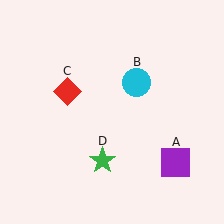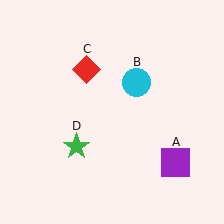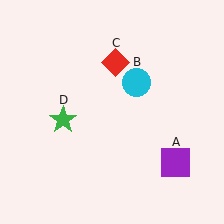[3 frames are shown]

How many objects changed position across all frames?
2 objects changed position: red diamond (object C), green star (object D).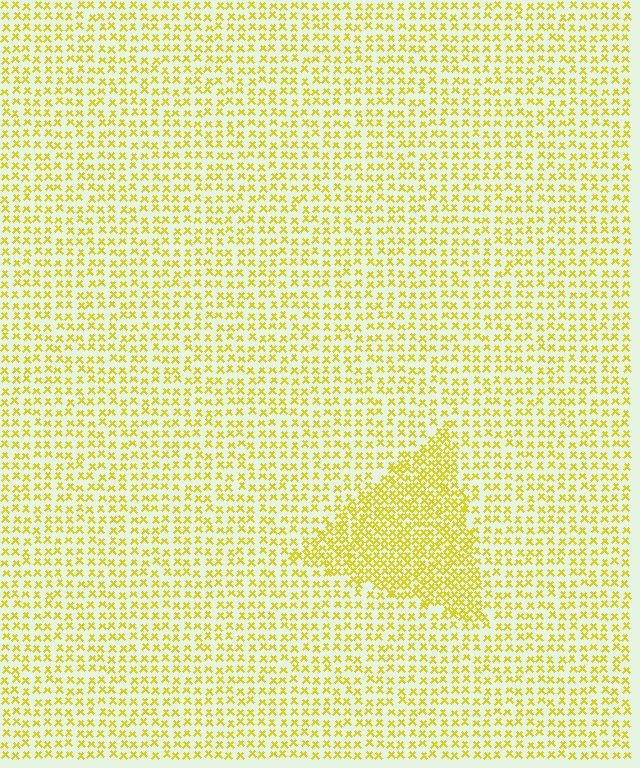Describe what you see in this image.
The image contains small yellow elements arranged at two different densities. A triangle-shaped region is visible where the elements are more densely packed than the surrounding area.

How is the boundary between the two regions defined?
The boundary is defined by a change in element density (approximately 1.9x ratio). All elements are the same color, size, and shape.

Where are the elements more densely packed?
The elements are more densely packed inside the triangle boundary.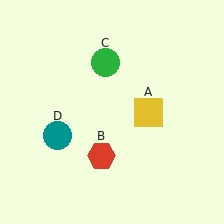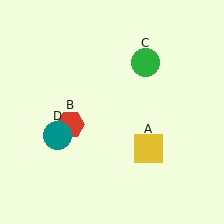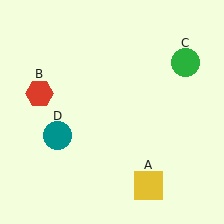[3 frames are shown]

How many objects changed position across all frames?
3 objects changed position: yellow square (object A), red hexagon (object B), green circle (object C).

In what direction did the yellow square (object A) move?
The yellow square (object A) moved down.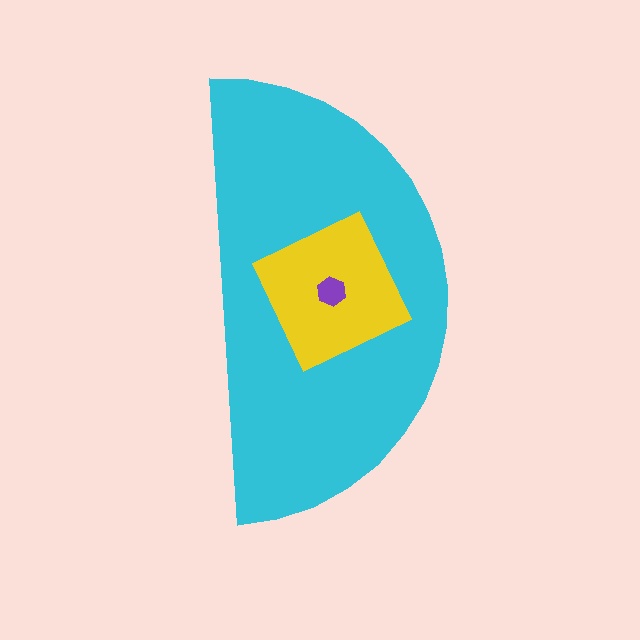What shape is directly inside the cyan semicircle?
The yellow square.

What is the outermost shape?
The cyan semicircle.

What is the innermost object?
The purple hexagon.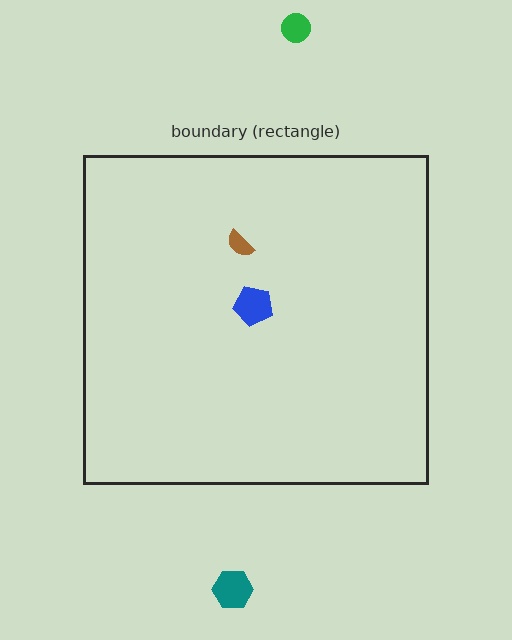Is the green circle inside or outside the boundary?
Outside.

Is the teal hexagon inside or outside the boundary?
Outside.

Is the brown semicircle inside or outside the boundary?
Inside.